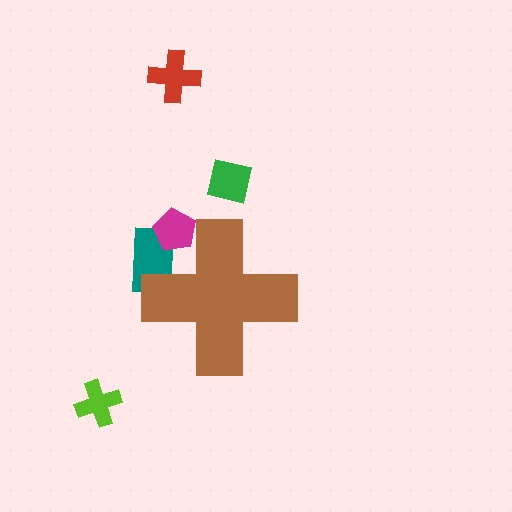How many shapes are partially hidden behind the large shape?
2 shapes are partially hidden.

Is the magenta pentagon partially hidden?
Yes, the magenta pentagon is partially hidden behind the brown cross.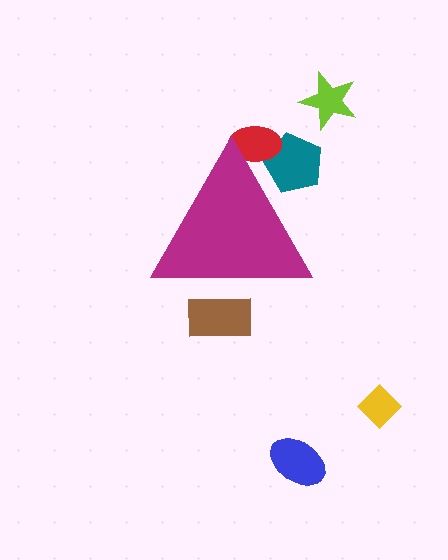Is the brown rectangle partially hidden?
Yes, the brown rectangle is partially hidden behind the magenta triangle.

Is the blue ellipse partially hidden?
No, the blue ellipse is fully visible.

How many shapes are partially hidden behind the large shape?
3 shapes are partially hidden.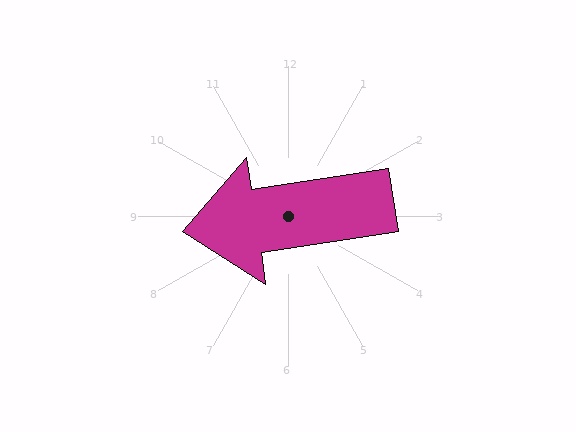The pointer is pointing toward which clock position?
Roughly 9 o'clock.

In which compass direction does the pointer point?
West.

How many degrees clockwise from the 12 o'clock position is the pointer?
Approximately 261 degrees.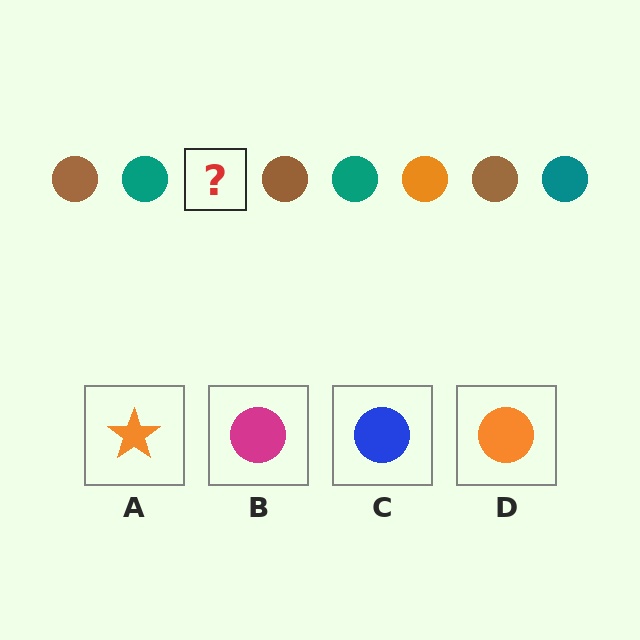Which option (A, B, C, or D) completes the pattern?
D.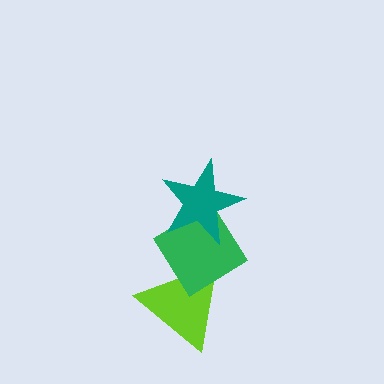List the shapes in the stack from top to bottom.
From top to bottom: the teal star, the green diamond, the lime triangle.